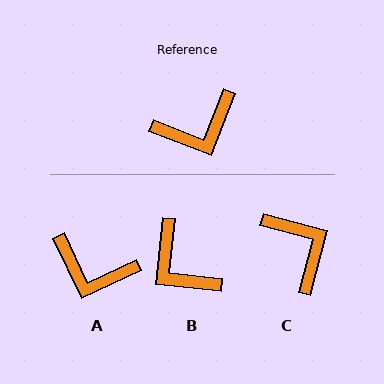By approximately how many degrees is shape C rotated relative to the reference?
Approximately 96 degrees counter-clockwise.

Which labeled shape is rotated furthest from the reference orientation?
C, about 96 degrees away.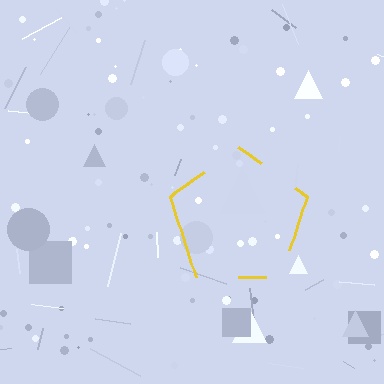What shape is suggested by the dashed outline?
The dashed outline suggests a pentagon.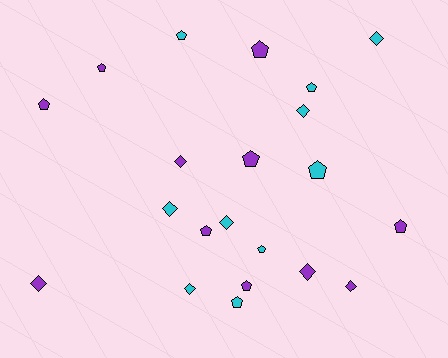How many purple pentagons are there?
There are 7 purple pentagons.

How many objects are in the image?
There are 21 objects.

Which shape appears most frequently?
Pentagon, with 12 objects.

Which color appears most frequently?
Purple, with 11 objects.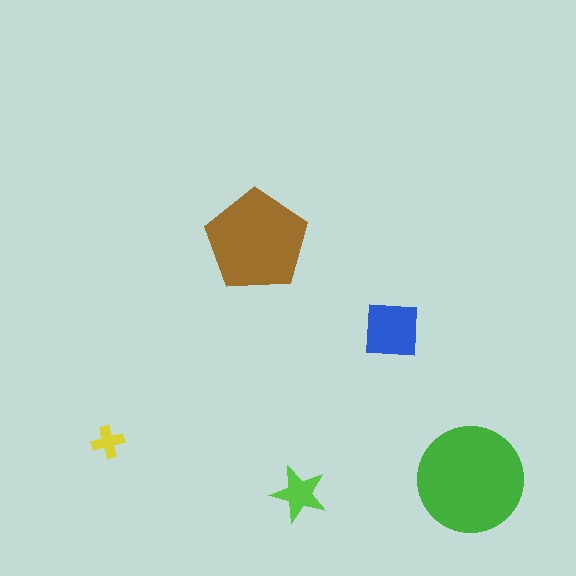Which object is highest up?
The brown pentagon is topmost.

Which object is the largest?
The green circle.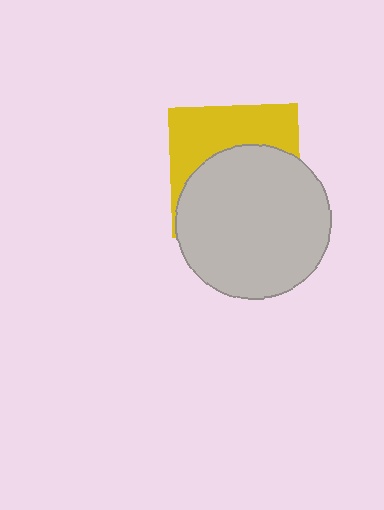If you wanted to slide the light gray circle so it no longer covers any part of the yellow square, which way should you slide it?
Slide it down — that is the most direct way to separate the two shapes.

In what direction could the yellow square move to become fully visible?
The yellow square could move up. That would shift it out from behind the light gray circle entirely.